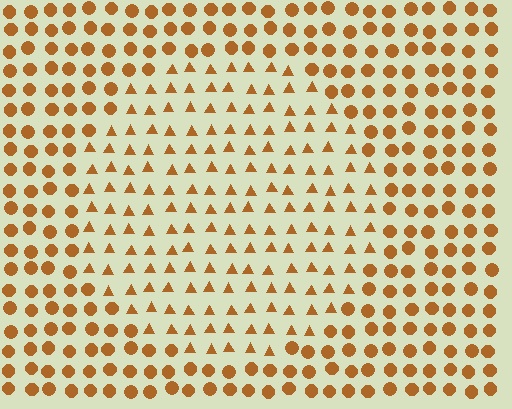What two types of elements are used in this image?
The image uses triangles inside the circle region and circles outside it.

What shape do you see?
I see a circle.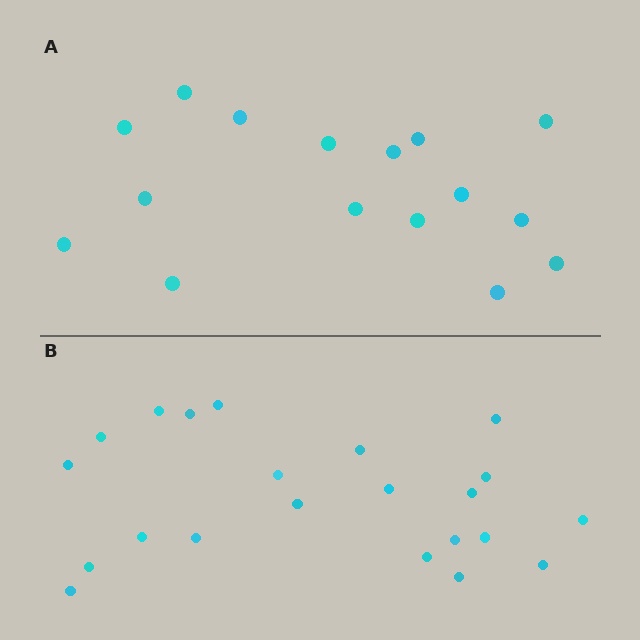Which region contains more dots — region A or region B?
Region B (the bottom region) has more dots.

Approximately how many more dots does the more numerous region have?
Region B has about 6 more dots than region A.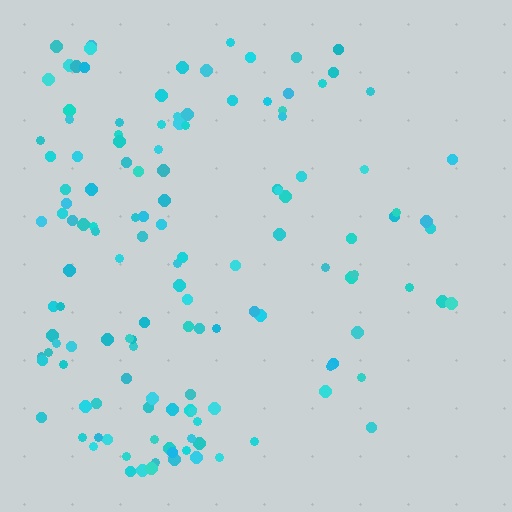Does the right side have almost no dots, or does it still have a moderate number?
Still a moderate number, just noticeably fewer than the left.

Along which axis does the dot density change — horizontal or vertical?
Horizontal.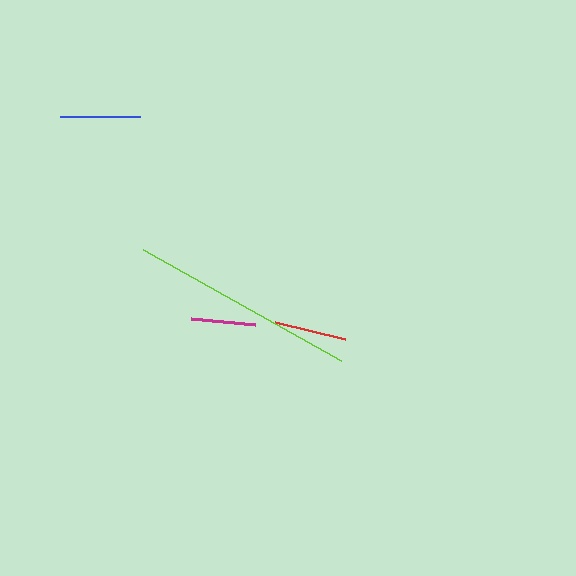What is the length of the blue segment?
The blue segment is approximately 81 pixels long.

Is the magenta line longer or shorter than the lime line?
The lime line is longer than the magenta line.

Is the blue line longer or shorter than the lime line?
The lime line is longer than the blue line.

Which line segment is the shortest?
The magenta line is the shortest at approximately 64 pixels.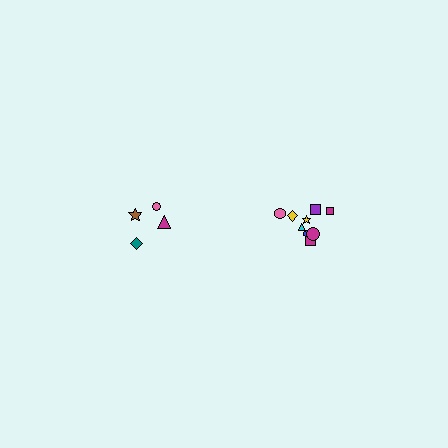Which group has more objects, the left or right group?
The right group.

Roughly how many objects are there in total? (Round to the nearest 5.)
Roughly 15 objects in total.